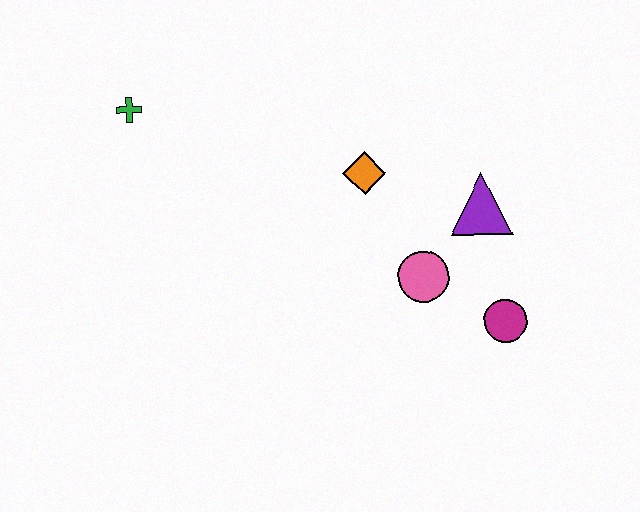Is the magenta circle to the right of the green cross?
Yes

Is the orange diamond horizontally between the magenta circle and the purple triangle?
No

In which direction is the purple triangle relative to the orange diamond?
The purple triangle is to the right of the orange diamond.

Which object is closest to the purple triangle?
The pink circle is closest to the purple triangle.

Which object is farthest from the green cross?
The magenta circle is farthest from the green cross.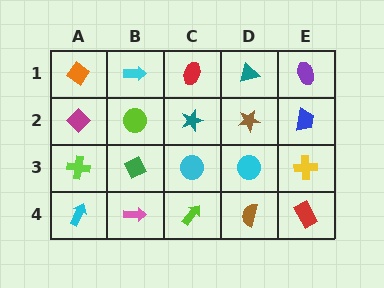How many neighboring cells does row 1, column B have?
3.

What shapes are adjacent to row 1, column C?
A teal star (row 2, column C), a cyan arrow (row 1, column B), a teal triangle (row 1, column D).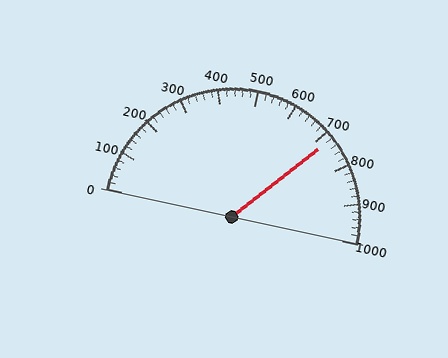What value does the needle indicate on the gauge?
The needle indicates approximately 720.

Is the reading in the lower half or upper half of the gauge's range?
The reading is in the upper half of the range (0 to 1000).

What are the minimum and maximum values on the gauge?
The gauge ranges from 0 to 1000.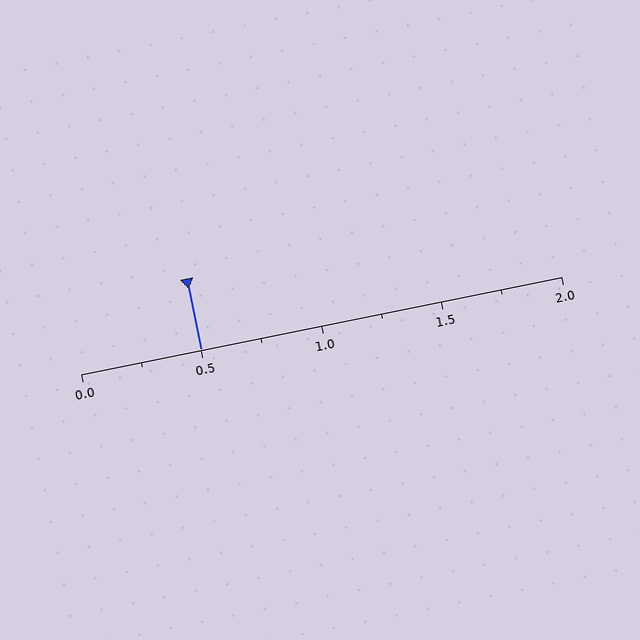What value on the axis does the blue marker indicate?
The marker indicates approximately 0.5.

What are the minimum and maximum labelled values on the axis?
The axis runs from 0.0 to 2.0.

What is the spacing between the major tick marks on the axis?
The major ticks are spaced 0.5 apart.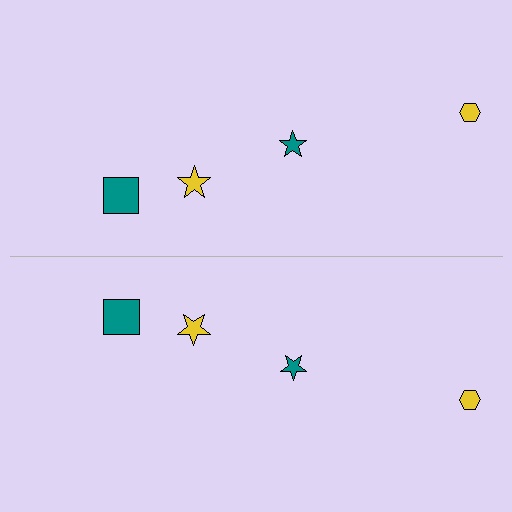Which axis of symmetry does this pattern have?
The pattern has a horizontal axis of symmetry running through the center of the image.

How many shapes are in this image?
There are 8 shapes in this image.